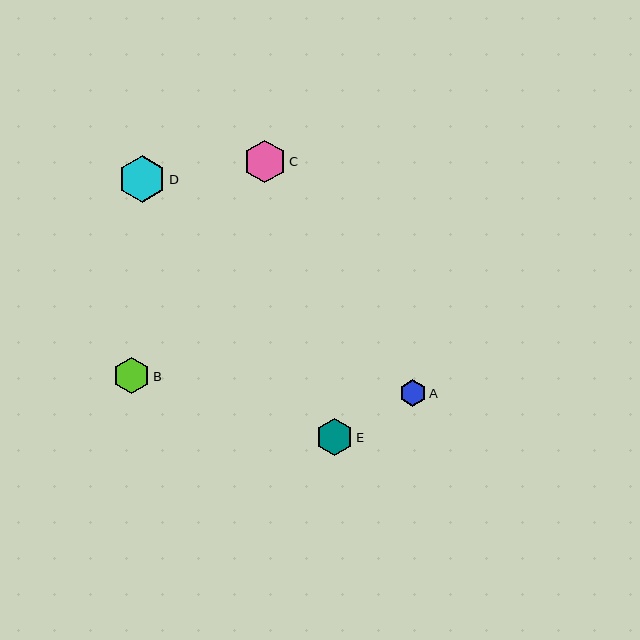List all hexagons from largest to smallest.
From largest to smallest: D, C, E, B, A.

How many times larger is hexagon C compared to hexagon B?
Hexagon C is approximately 1.2 times the size of hexagon B.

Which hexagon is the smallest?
Hexagon A is the smallest with a size of approximately 26 pixels.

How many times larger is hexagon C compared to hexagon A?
Hexagon C is approximately 1.6 times the size of hexagon A.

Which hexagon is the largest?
Hexagon D is the largest with a size of approximately 47 pixels.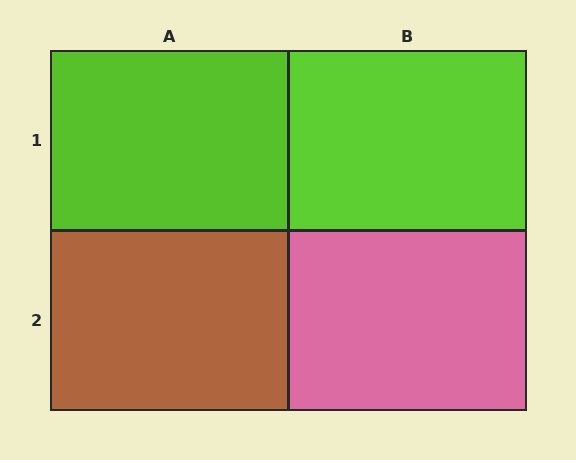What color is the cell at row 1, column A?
Lime.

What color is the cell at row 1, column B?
Lime.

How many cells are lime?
2 cells are lime.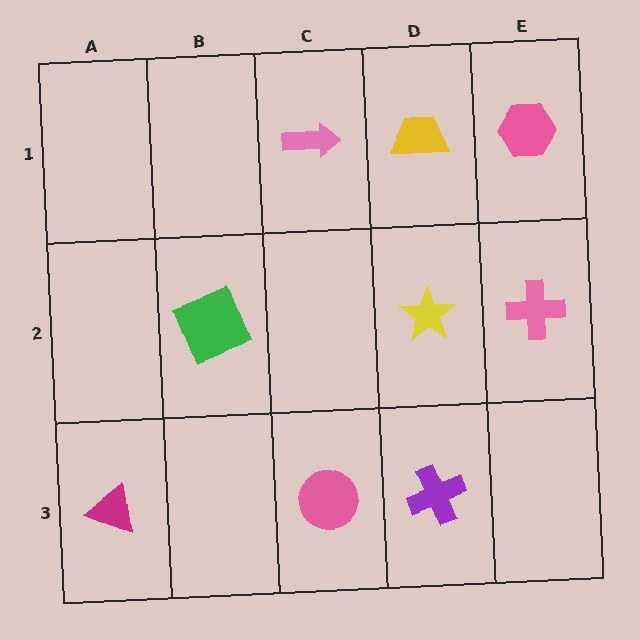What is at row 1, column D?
A yellow trapezoid.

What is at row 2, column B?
A green square.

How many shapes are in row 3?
3 shapes.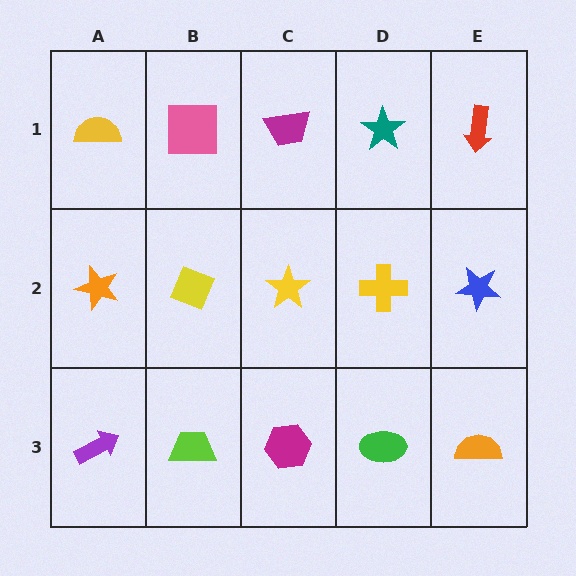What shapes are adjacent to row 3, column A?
An orange star (row 2, column A), a lime trapezoid (row 3, column B).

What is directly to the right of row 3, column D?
An orange semicircle.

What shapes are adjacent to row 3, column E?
A blue star (row 2, column E), a green ellipse (row 3, column D).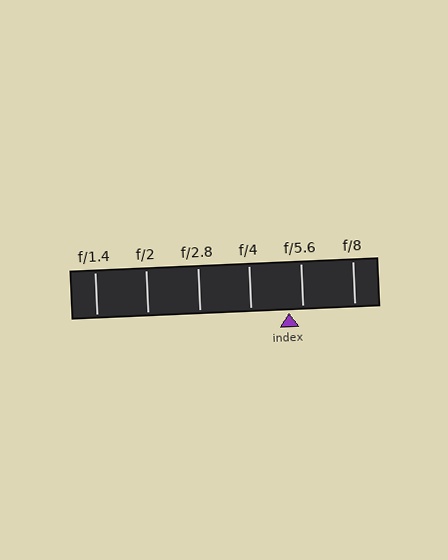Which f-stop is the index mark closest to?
The index mark is closest to f/5.6.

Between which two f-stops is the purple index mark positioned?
The index mark is between f/4 and f/5.6.